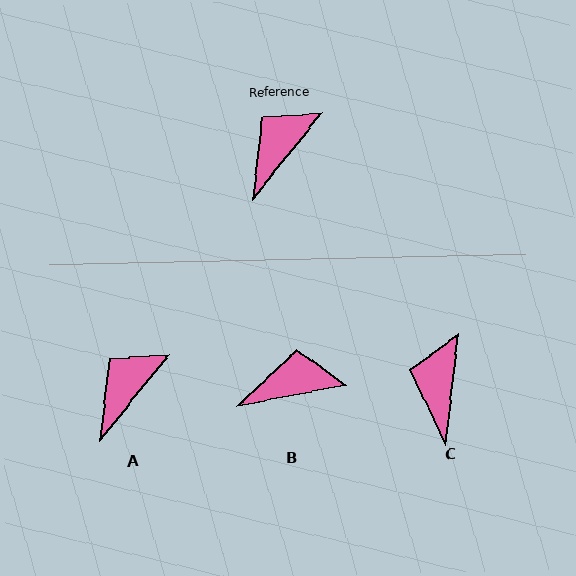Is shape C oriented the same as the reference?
No, it is off by about 32 degrees.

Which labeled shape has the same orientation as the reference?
A.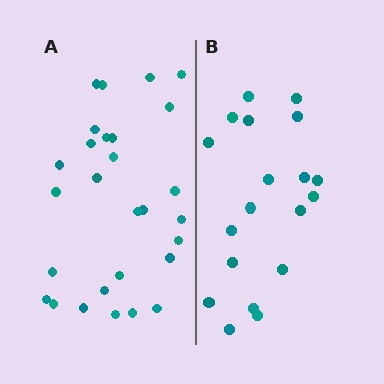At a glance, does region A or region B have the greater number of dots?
Region A (the left region) has more dots.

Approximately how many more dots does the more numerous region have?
Region A has roughly 8 or so more dots than region B.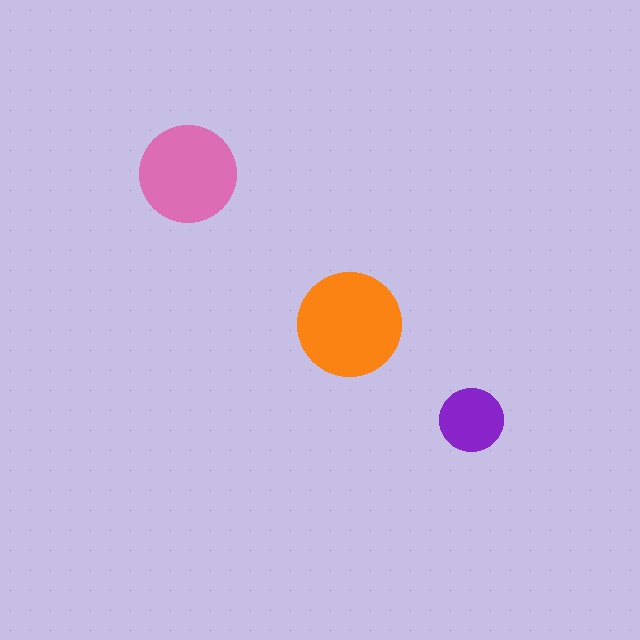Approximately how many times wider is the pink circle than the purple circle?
About 1.5 times wider.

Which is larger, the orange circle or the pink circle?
The orange one.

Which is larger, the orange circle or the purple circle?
The orange one.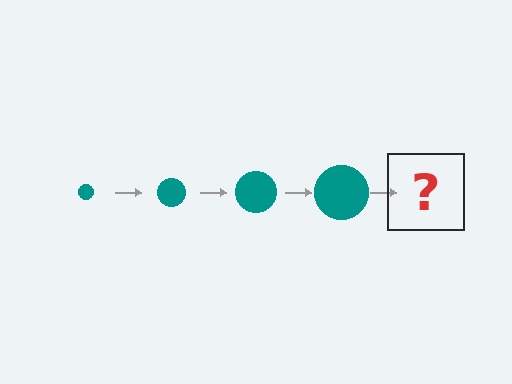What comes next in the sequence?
The next element should be a teal circle, larger than the previous one.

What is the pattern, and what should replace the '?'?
The pattern is that the circle gets progressively larger each step. The '?' should be a teal circle, larger than the previous one.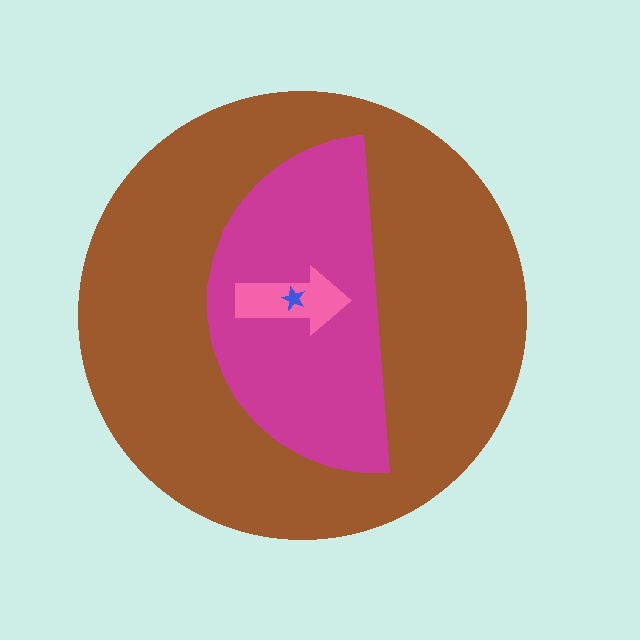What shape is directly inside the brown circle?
The magenta semicircle.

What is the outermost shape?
The brown circle.